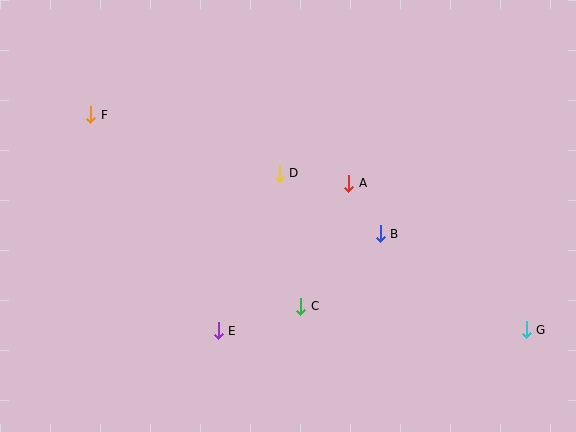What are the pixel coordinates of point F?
Point F is at (91, 115).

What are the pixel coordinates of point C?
Point C is at (301, 306).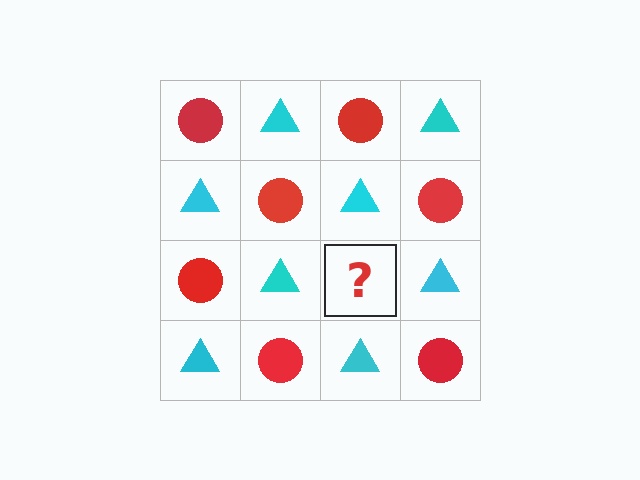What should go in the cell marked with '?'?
The missing cell should contain a red circle.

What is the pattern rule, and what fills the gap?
The rule is that it alternates red circle and cyan triangle in a checkerboard pattern. The gap should be filled with a red circle.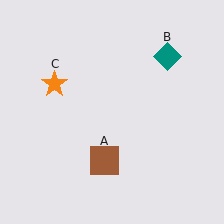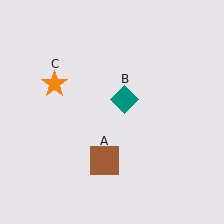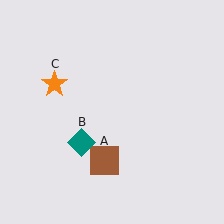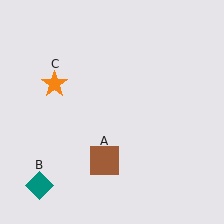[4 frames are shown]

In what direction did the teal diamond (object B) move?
The teal diamond (object B) moved down and to the left.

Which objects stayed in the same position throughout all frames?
Brown square (object A) and orange star (object C) remained stationary.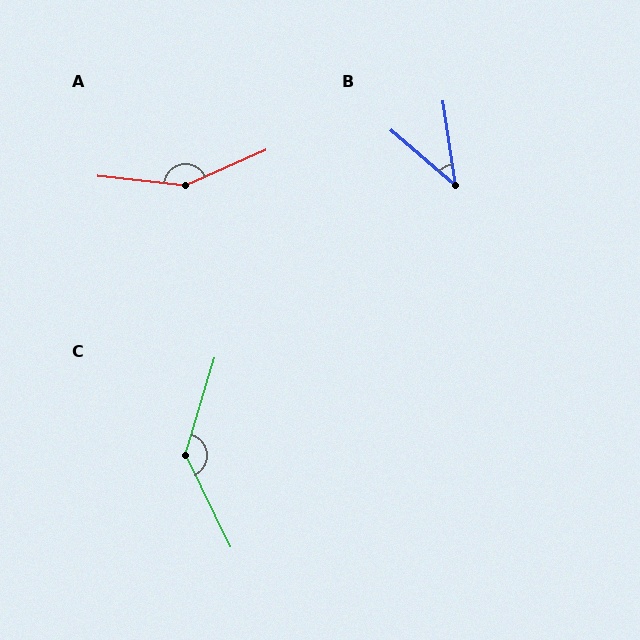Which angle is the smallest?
B, at approximately 41 degrees.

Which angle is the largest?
A, at approximately 150 degrees.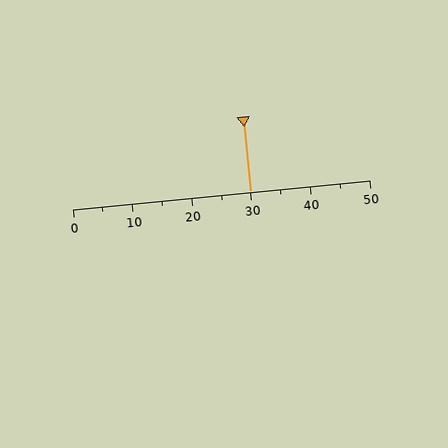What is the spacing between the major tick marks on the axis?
The major ticks are spaced 10 apart.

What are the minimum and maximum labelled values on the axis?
The axis runs from 0 to 50.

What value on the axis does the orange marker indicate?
The marker indicates approximately 30.